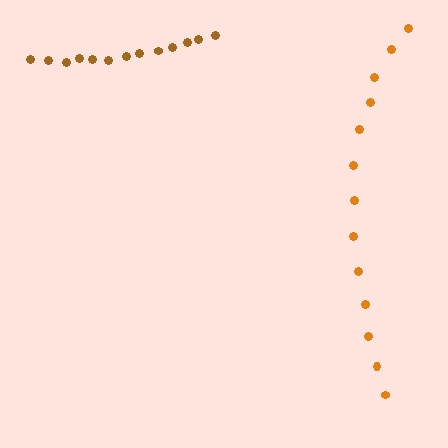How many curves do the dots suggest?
There are 2 distinct paths.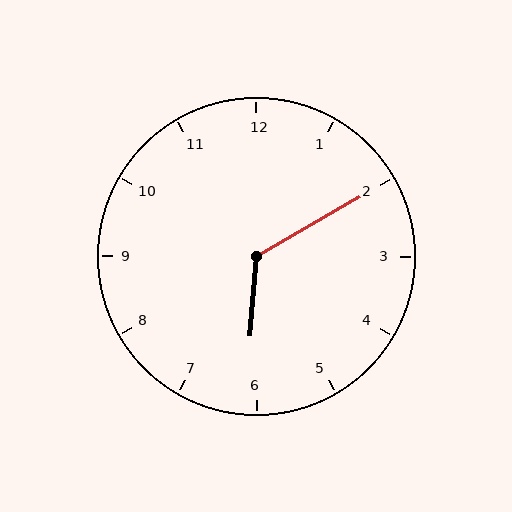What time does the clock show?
6:10.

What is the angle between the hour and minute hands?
Approximately 125 degrees.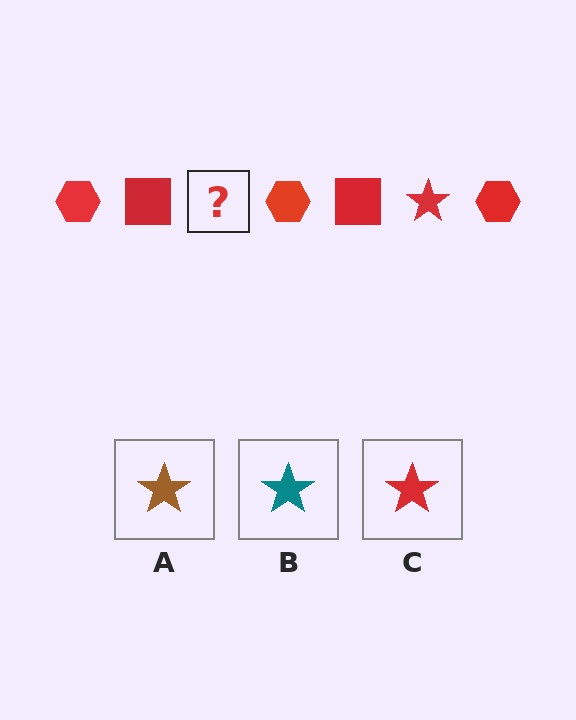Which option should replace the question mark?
Option C.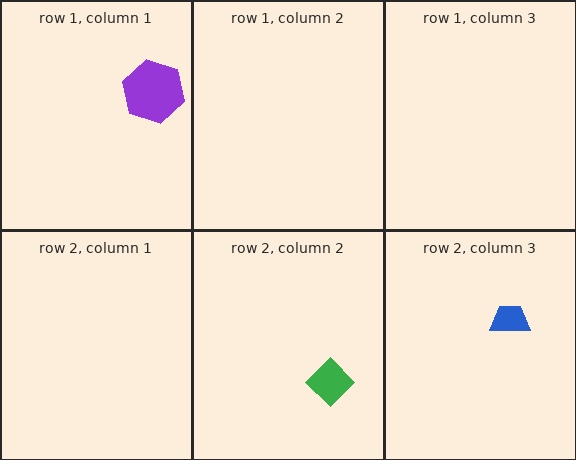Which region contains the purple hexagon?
The row 1, column 1 region.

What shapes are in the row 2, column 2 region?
The green diamond.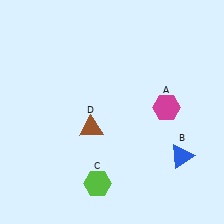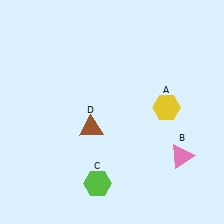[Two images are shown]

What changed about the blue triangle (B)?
In Image 1, B is blue. In Image 2, it changed to pink.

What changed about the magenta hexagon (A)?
In Image 1, A is magenta. In Image 2, it changed to yellow.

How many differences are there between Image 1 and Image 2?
There are 2 differences between the two images.